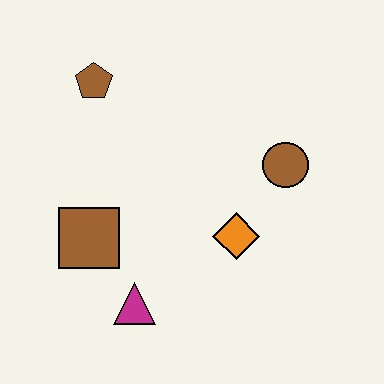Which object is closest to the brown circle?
The orange diamond is closest to the brown circle.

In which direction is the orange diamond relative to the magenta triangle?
The orange diamond is to the right of the magenta triangle.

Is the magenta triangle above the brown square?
No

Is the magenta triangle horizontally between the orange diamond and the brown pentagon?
Yes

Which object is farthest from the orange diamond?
The brown pentagon is farthest from the orange diamond.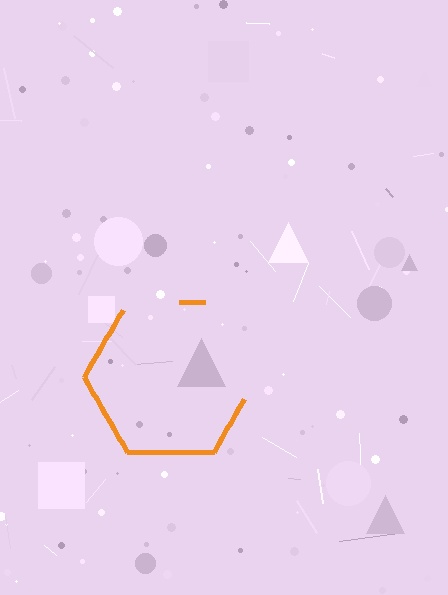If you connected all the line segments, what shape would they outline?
They would outline a hexagon.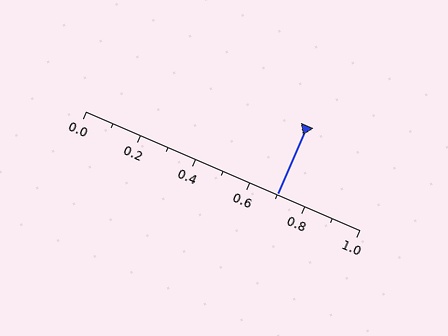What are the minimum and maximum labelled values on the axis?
The axis runs from 0.0 to 1.0.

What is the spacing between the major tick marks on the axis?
The major ticks are spaced 0.2 apart.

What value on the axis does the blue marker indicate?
The marker indicates approximately 0.7.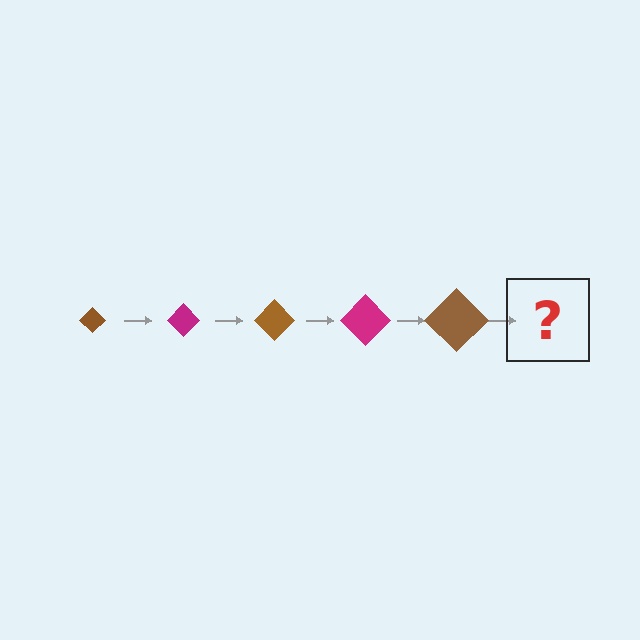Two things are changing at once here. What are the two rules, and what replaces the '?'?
The two rules are that the diamond grows larger each step and the color cycles through brown and magenta. The '?' should be a magenta diamond, larger than the previous one.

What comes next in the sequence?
The next element should be a magenta diamond, larger than the previous one.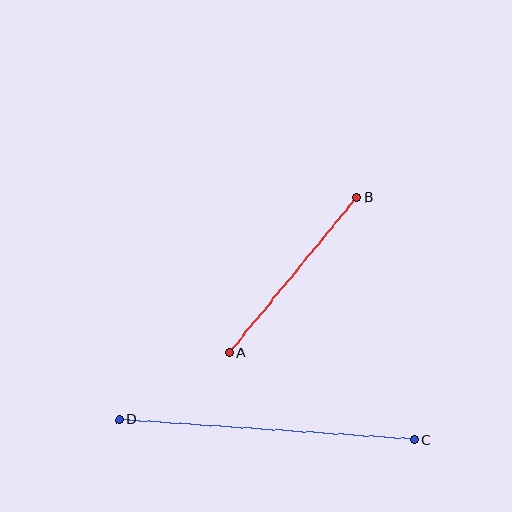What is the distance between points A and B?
The distance is approximately 201 pixels.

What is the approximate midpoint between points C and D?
The midpoint is at approximately (267, 430) pixels.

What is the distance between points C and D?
The distance is approximately 296 pixels.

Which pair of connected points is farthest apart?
Points C and D are farthest apart.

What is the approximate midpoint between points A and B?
The midpoint is at approximately (293, 275) pixels.